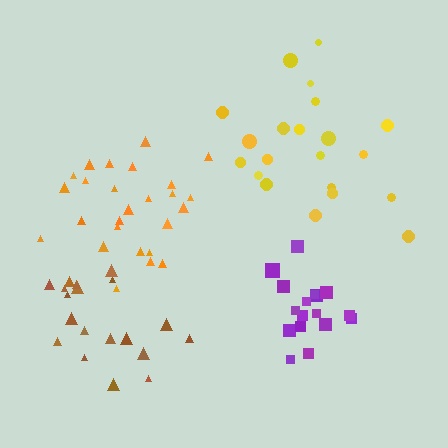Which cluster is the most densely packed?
Purple.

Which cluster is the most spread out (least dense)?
Orange.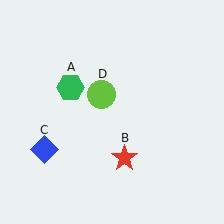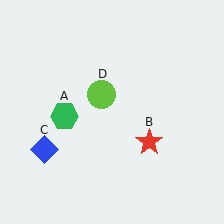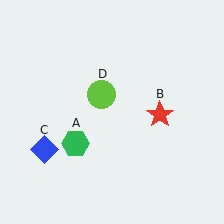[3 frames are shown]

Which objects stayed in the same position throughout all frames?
Blue diamond (object C) and lime circle (object D) remained stationary.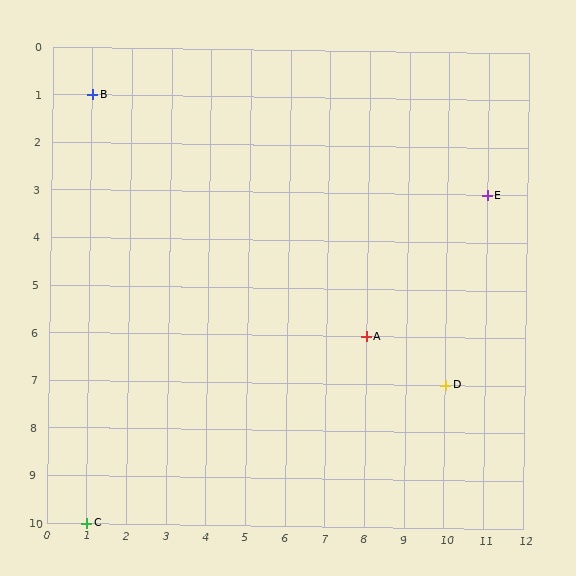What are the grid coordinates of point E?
Point E is at grid coordinates (11, 3).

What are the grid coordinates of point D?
Point D is at grid coordinates (10, 7).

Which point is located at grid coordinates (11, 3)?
Point E is at (11, 3).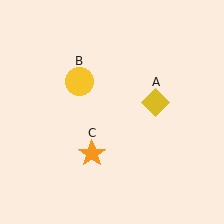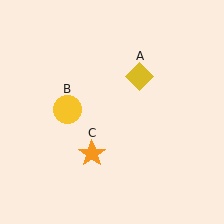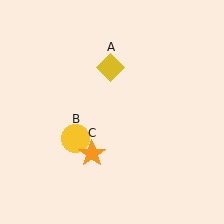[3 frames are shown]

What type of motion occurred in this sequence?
The yellow diamond (object A), yellow circle (object B) rotated counterclockwise around the center of the scene.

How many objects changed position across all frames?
2 objects changed position: yellow diamond (object A), yellow circle (object B).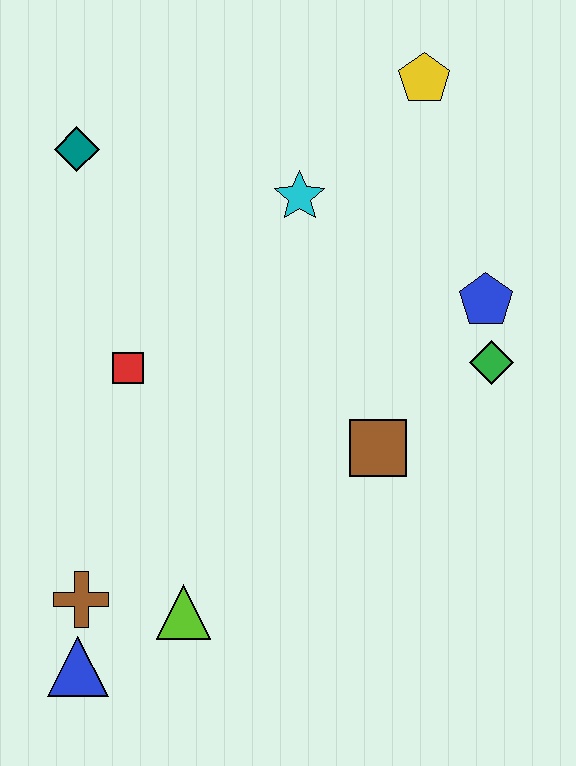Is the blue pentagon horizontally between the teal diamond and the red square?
No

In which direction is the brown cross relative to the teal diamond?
The brown cross is below the teal diamond.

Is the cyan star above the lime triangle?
Yes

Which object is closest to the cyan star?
The yellow pentagon is closest to the cyan star.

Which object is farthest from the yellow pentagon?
The blue triangle is farthest from the yellow pentagon.